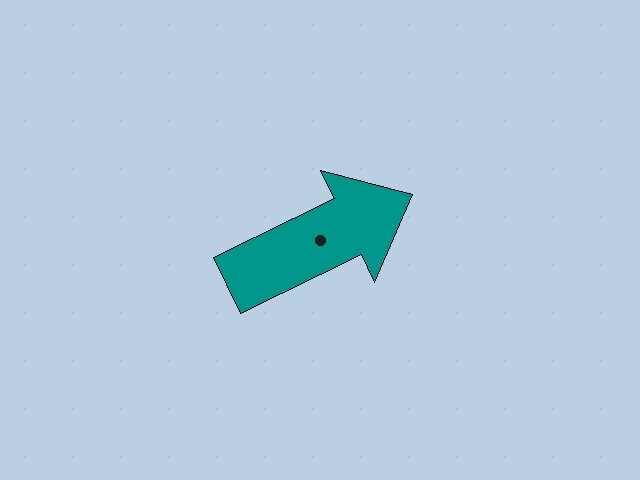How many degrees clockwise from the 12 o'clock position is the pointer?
Approximately 64 degrees.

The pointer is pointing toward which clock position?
Roughly 2 o'clock.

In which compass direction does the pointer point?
Northeast.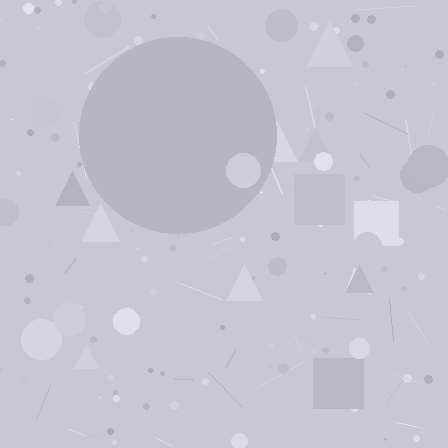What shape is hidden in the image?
A circle is hidden in the image.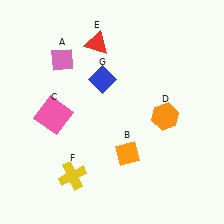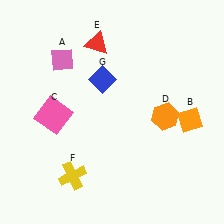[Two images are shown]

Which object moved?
The orange diamond (B) moved right.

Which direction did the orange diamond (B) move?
The orange diamond (B) moved right.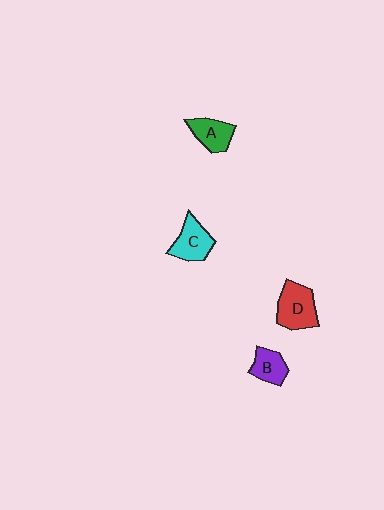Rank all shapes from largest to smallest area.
From largest to smallest: D (red), C (cyan), A (green), B (purple).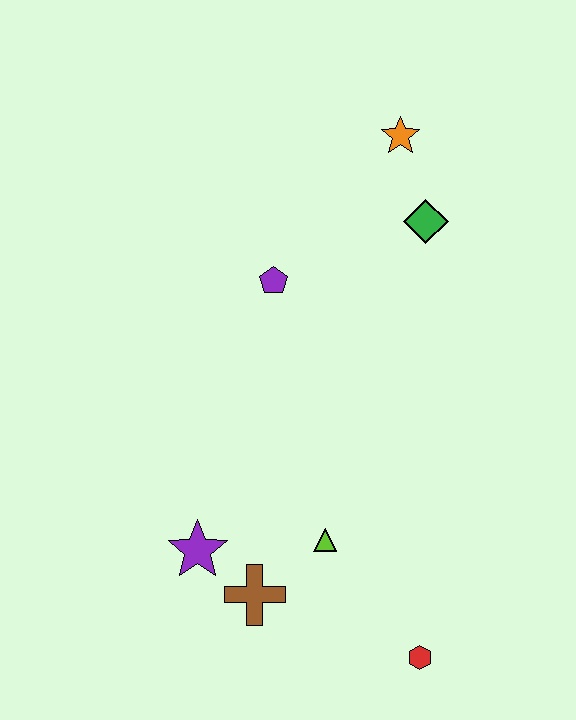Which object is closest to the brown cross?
The purple star is closest to the brown cross.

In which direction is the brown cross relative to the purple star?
The brown cross is to the right of the purple star.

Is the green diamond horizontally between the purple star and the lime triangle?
No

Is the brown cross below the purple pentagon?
Yes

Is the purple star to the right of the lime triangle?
No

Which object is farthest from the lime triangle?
The orange star is farthest from the lime triangle.